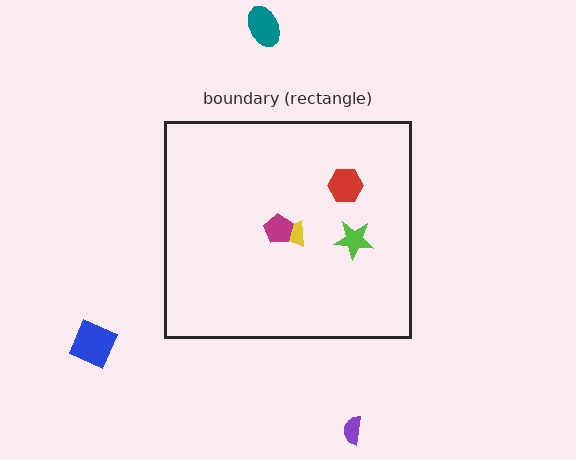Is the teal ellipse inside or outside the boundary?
Outside.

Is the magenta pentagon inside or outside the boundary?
Inside.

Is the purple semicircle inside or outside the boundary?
Outside.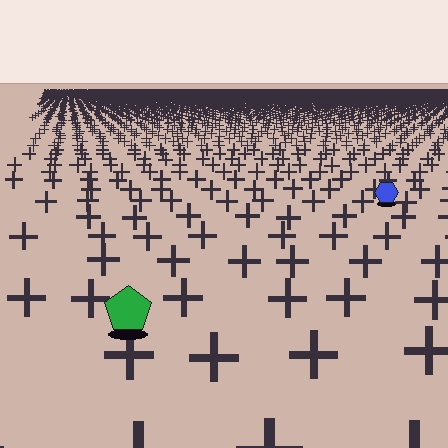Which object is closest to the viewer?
The green pentagon is closest. The texture marks near it are larger and more spread out.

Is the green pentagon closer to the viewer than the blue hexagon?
Yes. The green pentagon is closer — you can tell from the texture gradient: the ground texture is coarser near it.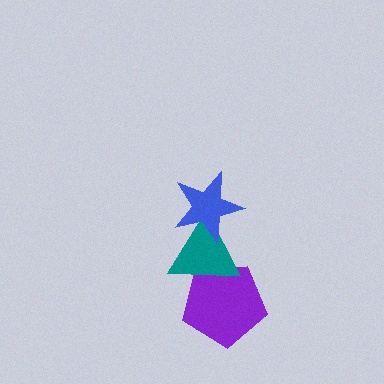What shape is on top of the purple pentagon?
The teal triangle is on top of the purple pentagon.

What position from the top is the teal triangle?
The teal triangle is 2nd from the top.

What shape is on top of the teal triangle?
The blue star is on top of the teal triangle.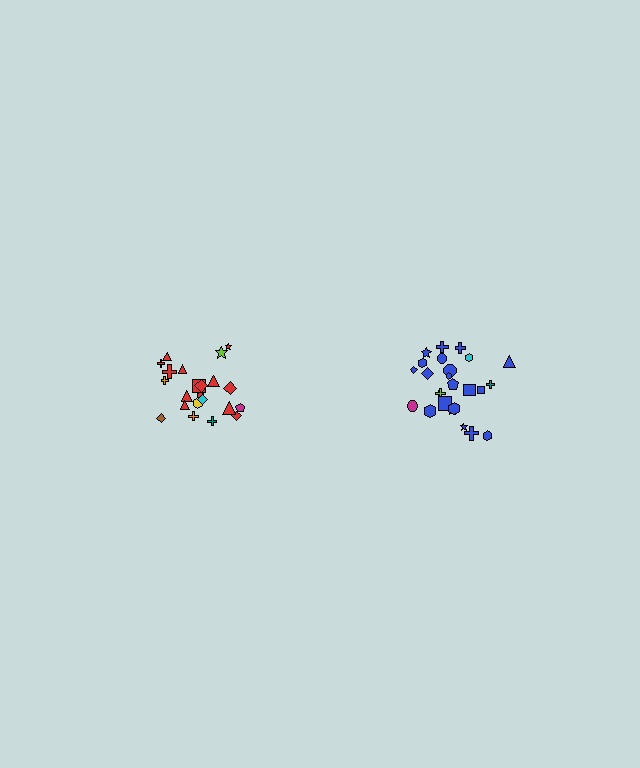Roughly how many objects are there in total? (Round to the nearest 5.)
Roughly 45 objects in total.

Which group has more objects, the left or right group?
The right group.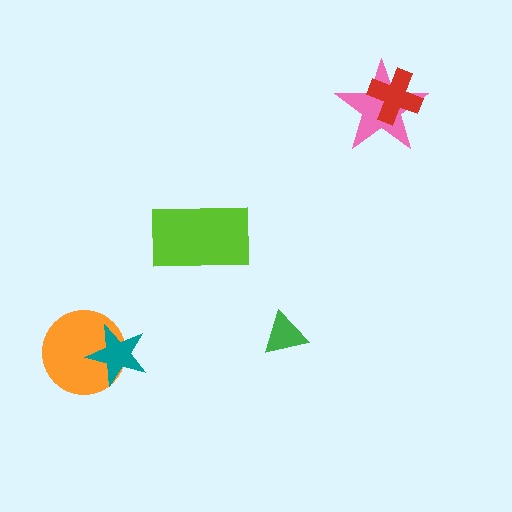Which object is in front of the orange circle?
The teal star is in front of the orange circle.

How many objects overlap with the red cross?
1 object overlaps with the red cross.